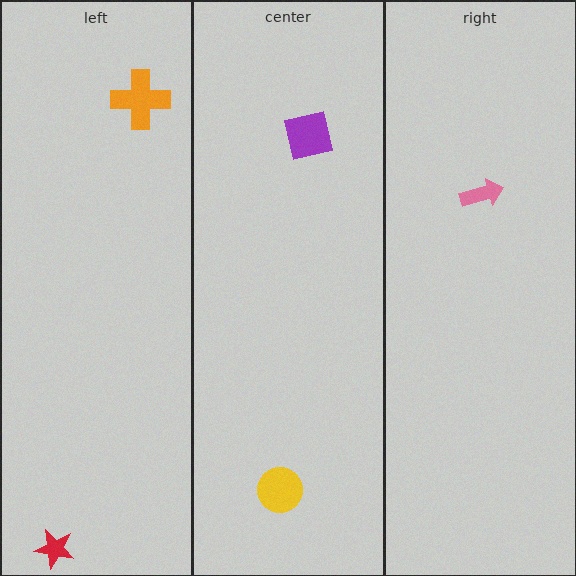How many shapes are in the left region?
2.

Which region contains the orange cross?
The left region.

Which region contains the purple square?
The center region.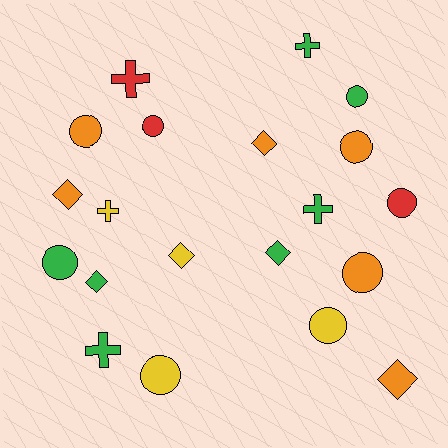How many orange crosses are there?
There are no orange crosses.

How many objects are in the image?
There are 20 objects.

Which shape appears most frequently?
Circle, with 9 objects.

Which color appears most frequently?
Green, with 7 objects.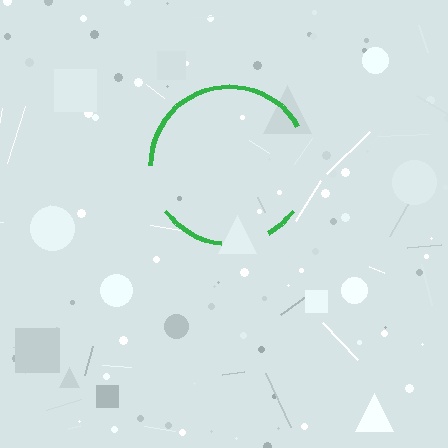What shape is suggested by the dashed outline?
The dashed outline suggests a circle.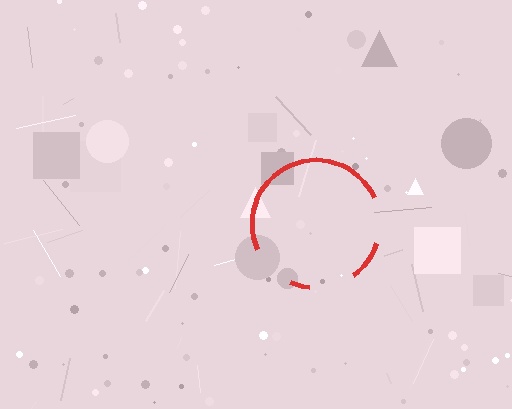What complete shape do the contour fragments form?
The contour fragments form a circle.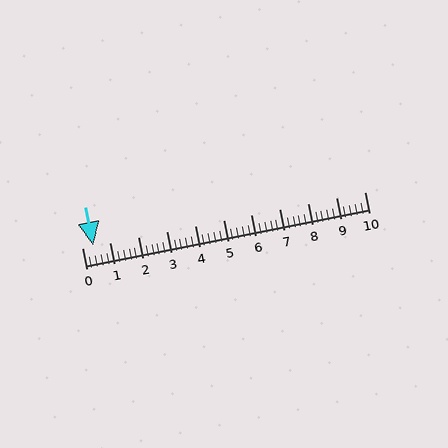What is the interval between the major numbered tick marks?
The major tick marks are spaced 1 units apart.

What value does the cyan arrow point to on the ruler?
The cyan arrow points to approximately 0.4.